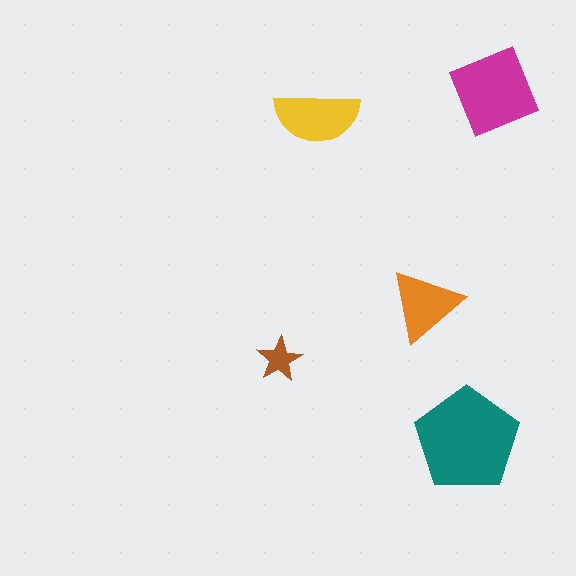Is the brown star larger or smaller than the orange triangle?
Smaller.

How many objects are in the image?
There are 5 objects in the image.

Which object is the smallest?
The brown star.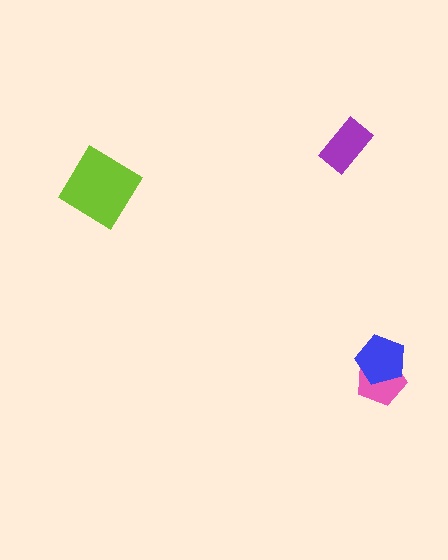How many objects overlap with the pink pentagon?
1 object overlaps with the pink pentagon.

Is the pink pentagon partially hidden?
Yes, it is partially covered by another shape.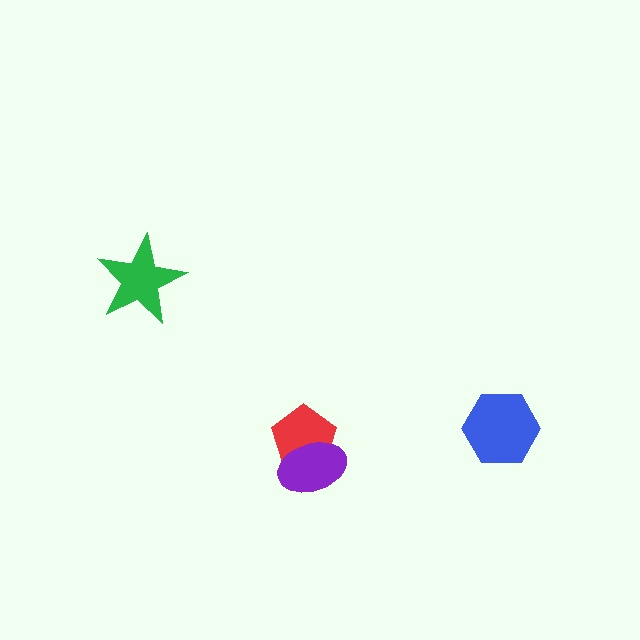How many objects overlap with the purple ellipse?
1 object overlaps with the purple ellipse.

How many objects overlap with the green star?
0 objects overlap with the green star.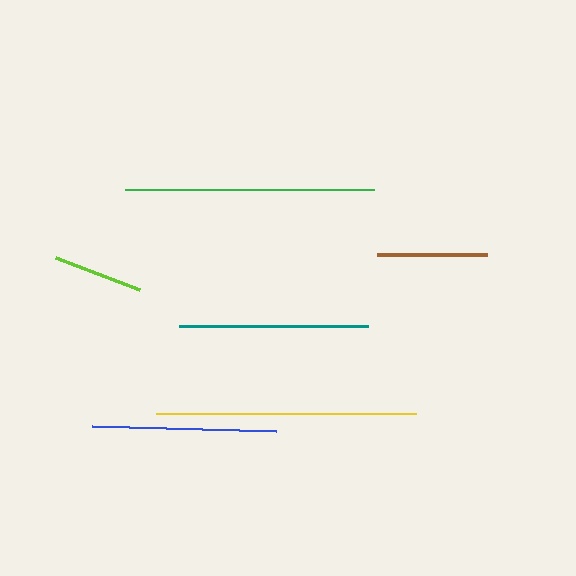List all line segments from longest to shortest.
From longest to shortest: yellow, green, teal, blue, brown, lime.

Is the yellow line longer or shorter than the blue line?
The yellow line is longer than the blue line.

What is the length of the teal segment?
The teal segment is approximately 189 pixels long.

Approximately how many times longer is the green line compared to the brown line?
The green line is approximately 2.3 times the length of the brown line.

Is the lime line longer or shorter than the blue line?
The blue line is longer than the lime line.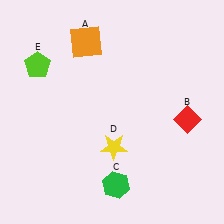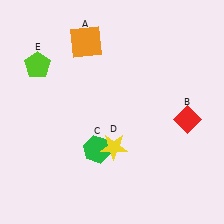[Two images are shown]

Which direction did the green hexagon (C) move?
The green hexagon (C) moved up.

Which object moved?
The green hexagon (C) moved up.